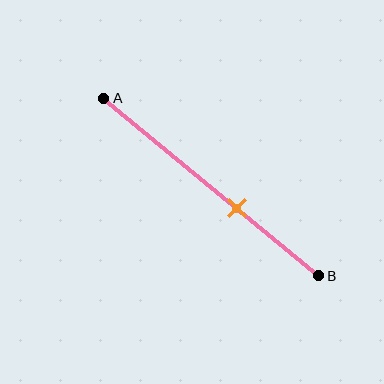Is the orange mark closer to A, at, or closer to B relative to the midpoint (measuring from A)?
The orange mark is closer to point B than the midpoint of segment AB.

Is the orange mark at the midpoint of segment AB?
No, the mark is at about 60% from A, not at the 50% midpoint.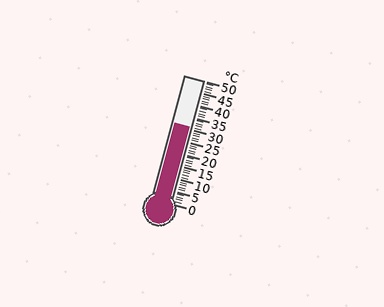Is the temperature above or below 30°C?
The temperature is above 30°C.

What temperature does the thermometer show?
The thermometer shows approximately 31°C.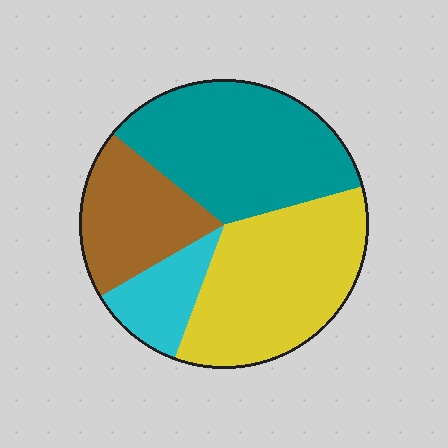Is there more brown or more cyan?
Brown.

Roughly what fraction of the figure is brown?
Brown covers 19% of the figure.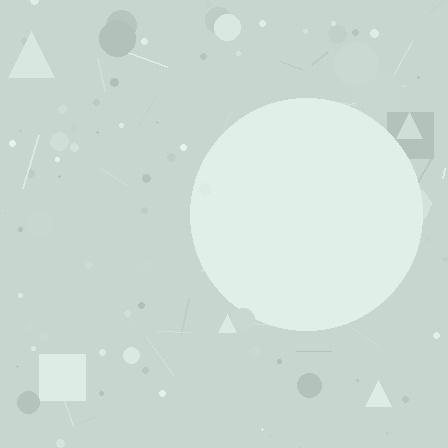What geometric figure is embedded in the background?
A circle is embedded in the background.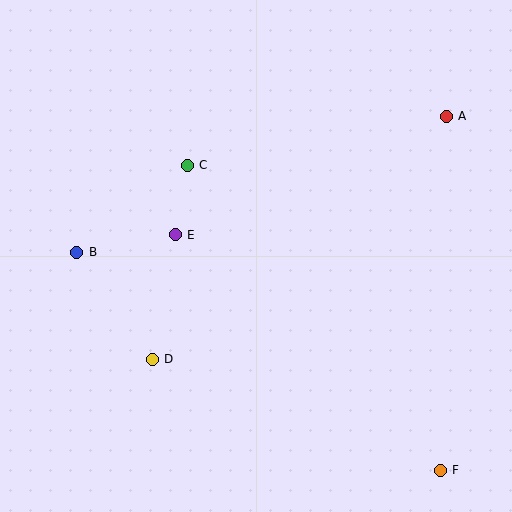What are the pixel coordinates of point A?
Point A is at (446, 116).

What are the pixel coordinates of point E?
Point E is at (175, 235).